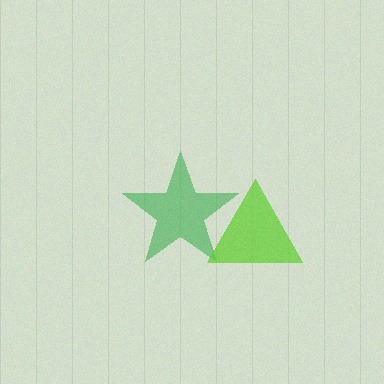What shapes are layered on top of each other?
The layered shapes are: a green star, a lime triangle.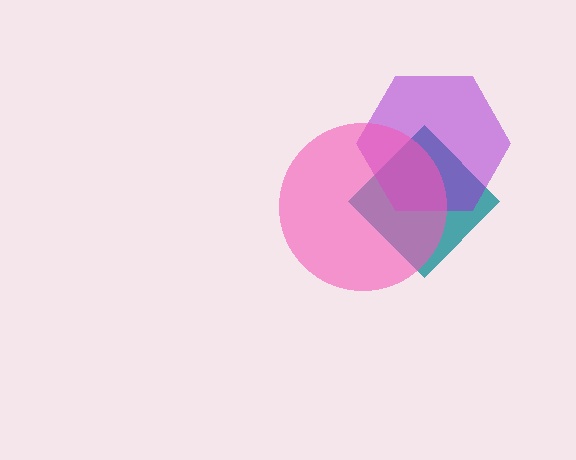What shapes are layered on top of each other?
The layered shapes are: a teal diamond, a purple hexagon, a pink circle.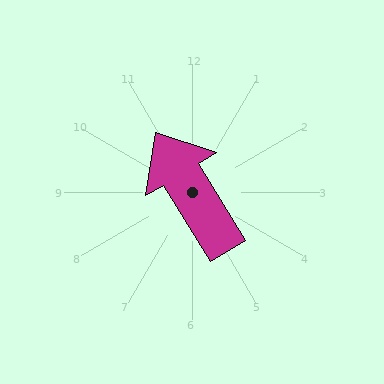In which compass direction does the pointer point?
Northwest.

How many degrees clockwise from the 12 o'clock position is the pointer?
Approximately 329 degrees.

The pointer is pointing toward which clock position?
Roughly 11 o'clock.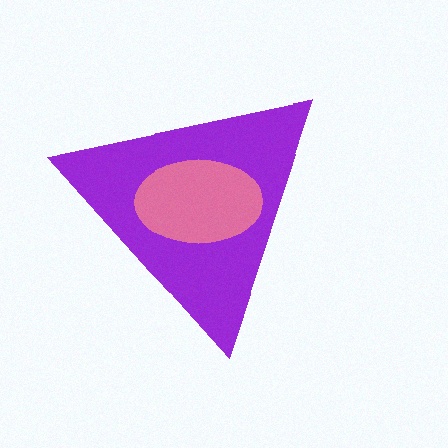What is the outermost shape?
The purple triangle.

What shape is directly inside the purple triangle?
The pink ellipse.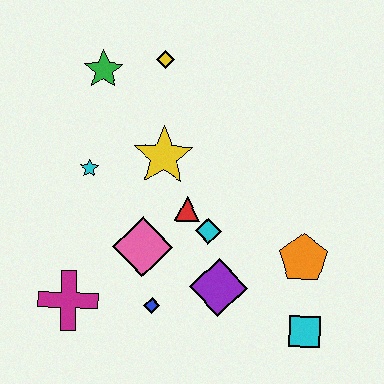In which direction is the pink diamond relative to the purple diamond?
The pink diamond is to the left of the purple diamond.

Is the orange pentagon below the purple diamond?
No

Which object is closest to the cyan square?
The orange pentagon is closest to the cyan square.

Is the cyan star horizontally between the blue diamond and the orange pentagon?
No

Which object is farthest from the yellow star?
The cyan square is farthest from the yellow star.